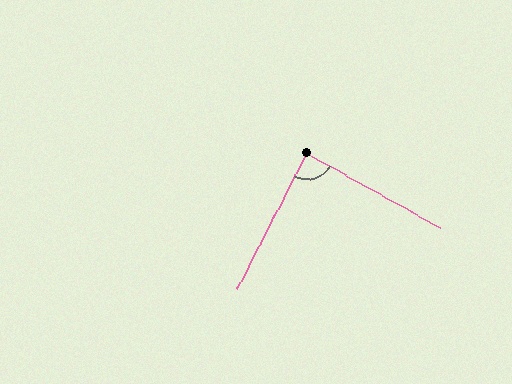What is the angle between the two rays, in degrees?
Approximately 88 degrees.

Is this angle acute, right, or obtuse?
It is approximately a right angle.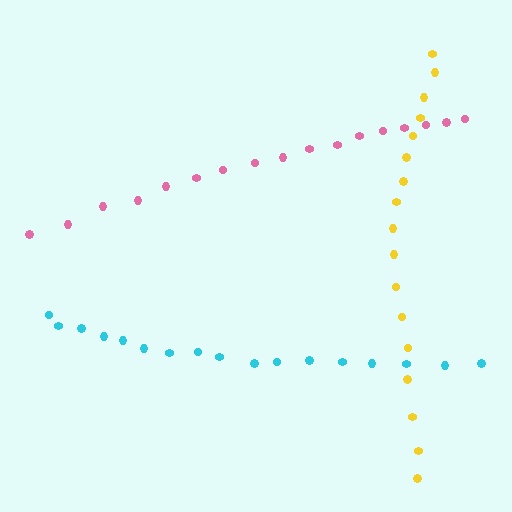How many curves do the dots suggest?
There are 3 distinct paths.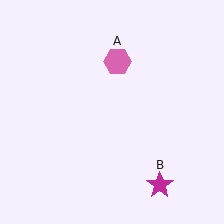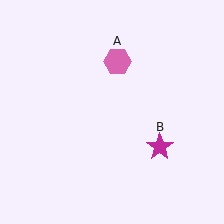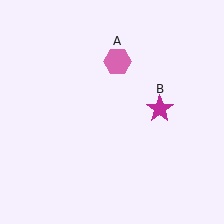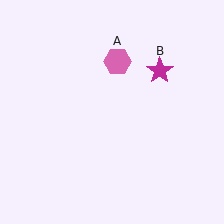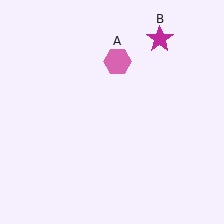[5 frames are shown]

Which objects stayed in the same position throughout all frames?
Pink hexagon (object A) remained stationary.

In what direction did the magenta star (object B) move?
The magenta star (object B) moved up.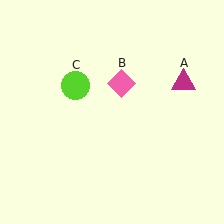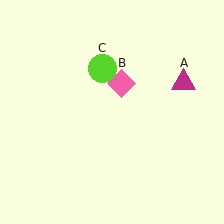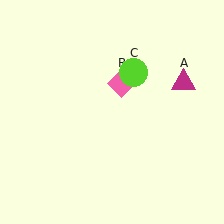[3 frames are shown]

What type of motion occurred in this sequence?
The lime circle (object C) rotated clockwise around the center of the scene.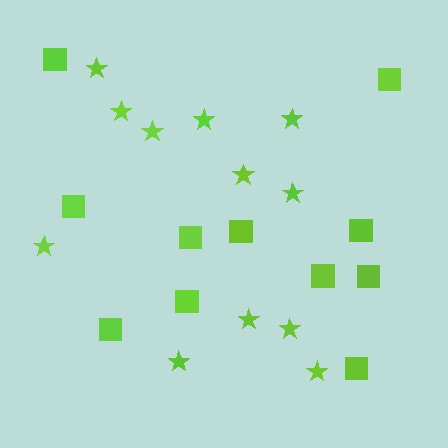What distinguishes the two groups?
There are 2 groups: one group of squares (11) and one group of stars (12).